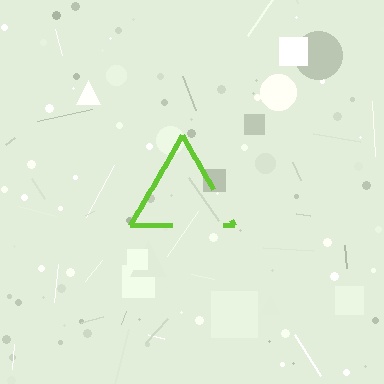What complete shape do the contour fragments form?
The contour fragments form a triangle.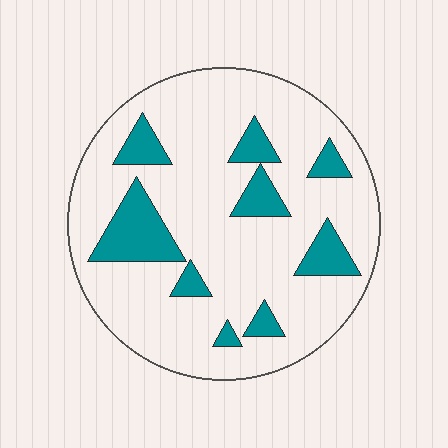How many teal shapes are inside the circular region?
9.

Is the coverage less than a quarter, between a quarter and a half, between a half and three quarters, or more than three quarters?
Less than a quarter.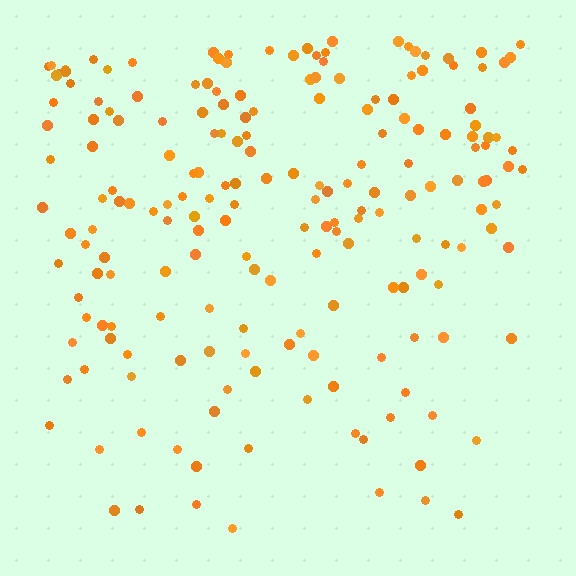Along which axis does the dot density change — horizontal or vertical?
Vertical.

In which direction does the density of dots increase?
From bottom to top, with the top side densest.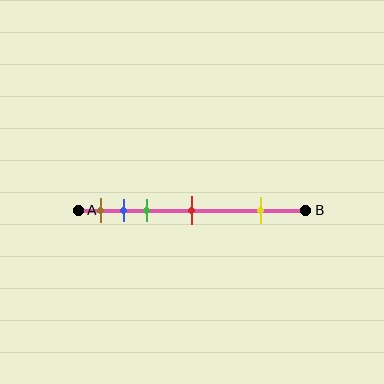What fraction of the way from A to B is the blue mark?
The blue mark is approximately 20% (0.2) of the way from A to B.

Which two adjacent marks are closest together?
The blue and green marks are the closest adjacent pair.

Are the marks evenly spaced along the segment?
No, the marks are not evenly spaced.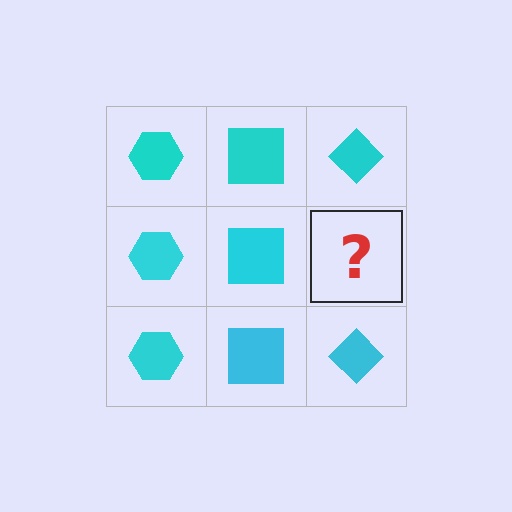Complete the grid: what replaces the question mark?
The question mark should be replaced with a cyan diamond.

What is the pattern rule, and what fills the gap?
The rule is that each column has a consistent shape. The gap should be filled with a cyan diamond.